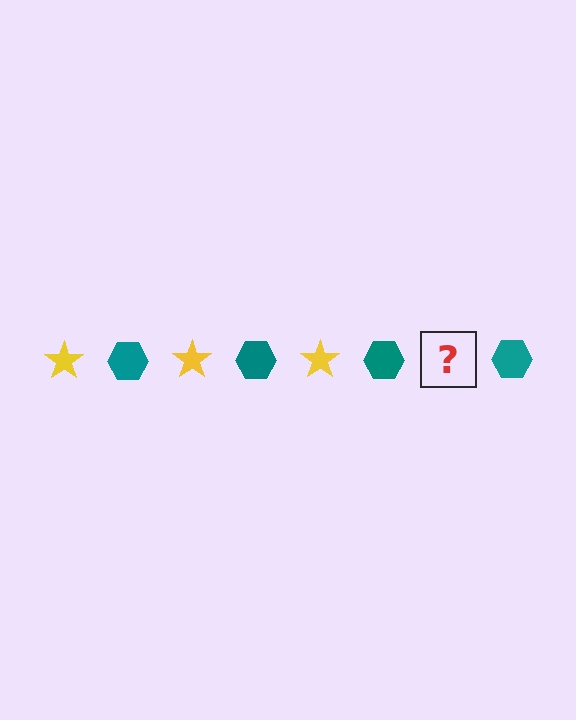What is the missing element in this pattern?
The missing element is a yellow star.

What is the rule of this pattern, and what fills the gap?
The rule is that the pattern alternates between yellow star and teal hexagon. The gap should be filled with a yellow star.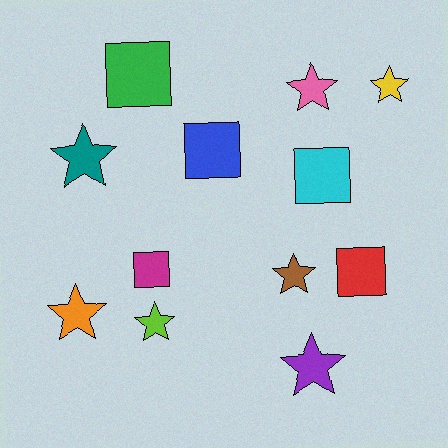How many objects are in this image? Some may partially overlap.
There are 12 objects.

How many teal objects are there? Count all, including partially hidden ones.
There is 1 teal object.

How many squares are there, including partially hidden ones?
There are 5 squares.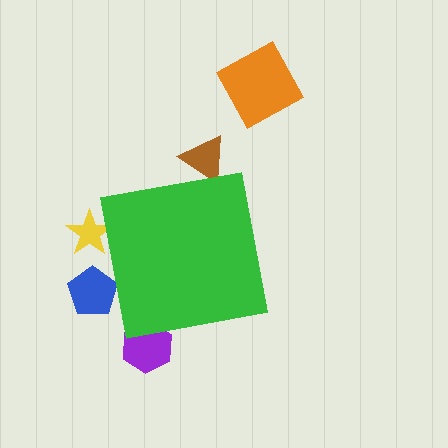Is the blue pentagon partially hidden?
Yes, the blue pentagon is partially hidden behind the green square.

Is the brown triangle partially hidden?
Yes, the brown triangle is partially hidden behind the green square.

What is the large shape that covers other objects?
A green square.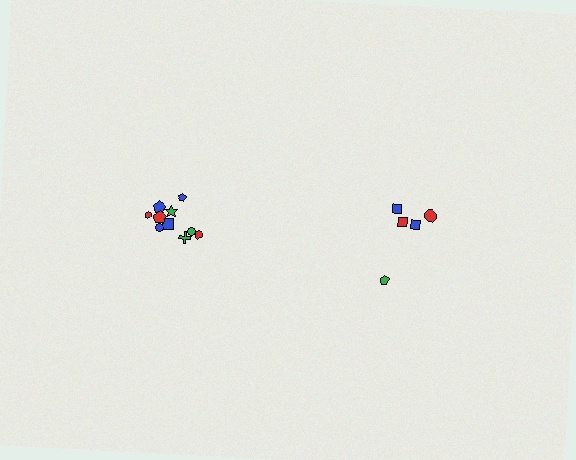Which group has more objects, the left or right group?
The left group.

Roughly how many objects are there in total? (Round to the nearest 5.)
Roughly 15 objects in total.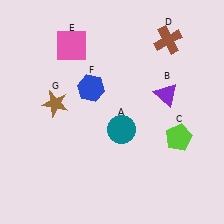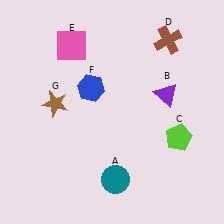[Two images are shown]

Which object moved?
The teal circle (A) moved down.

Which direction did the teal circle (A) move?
The teal circle (A) moved down.